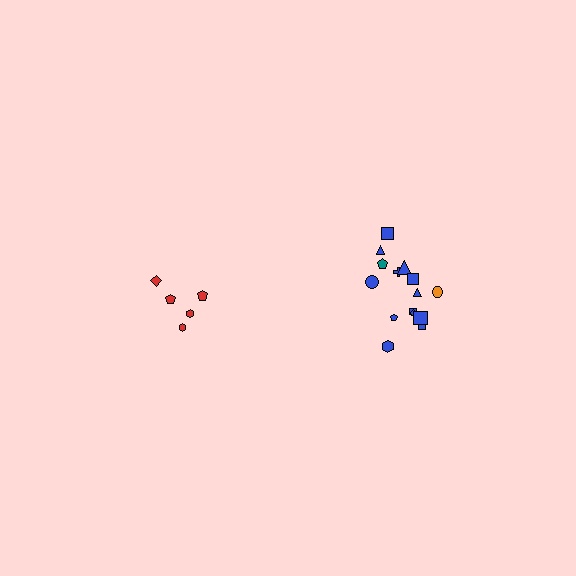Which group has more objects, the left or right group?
The right group.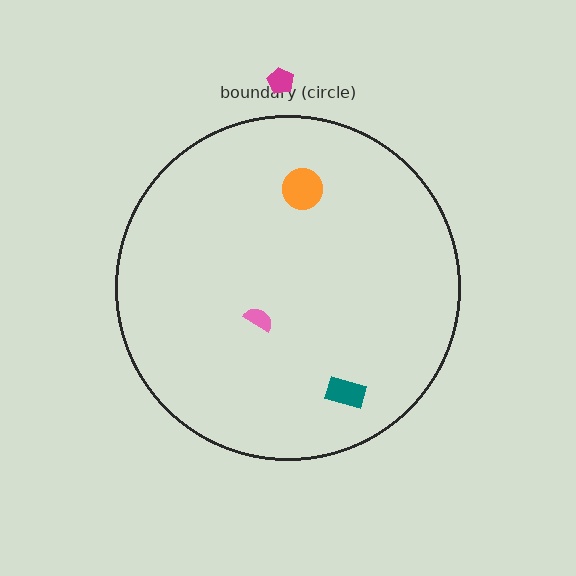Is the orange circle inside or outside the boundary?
Inside.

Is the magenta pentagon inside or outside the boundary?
Outside.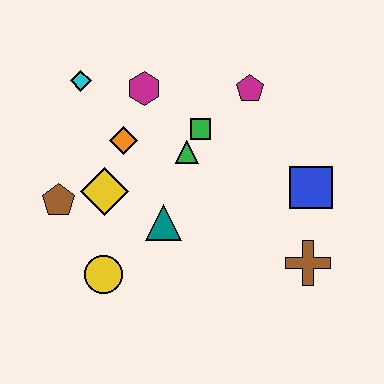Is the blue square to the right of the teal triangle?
Yes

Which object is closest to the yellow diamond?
The brown pentagon is closest to the yellow diamond.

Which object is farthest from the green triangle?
The brown cross is farthest from the green triangle.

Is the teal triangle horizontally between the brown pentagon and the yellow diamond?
No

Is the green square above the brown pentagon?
Yes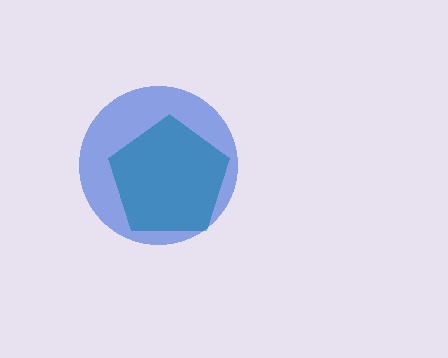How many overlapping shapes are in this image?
There are 2 overlapping shapes in the image.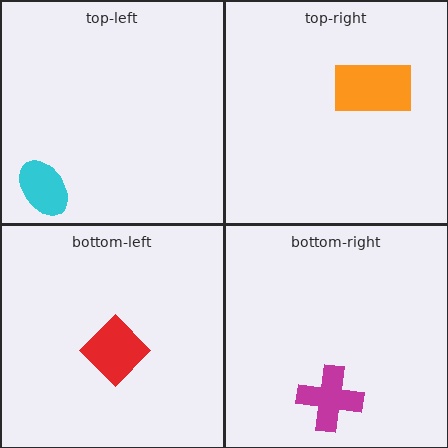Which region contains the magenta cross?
The bottom-right region.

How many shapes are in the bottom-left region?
1.